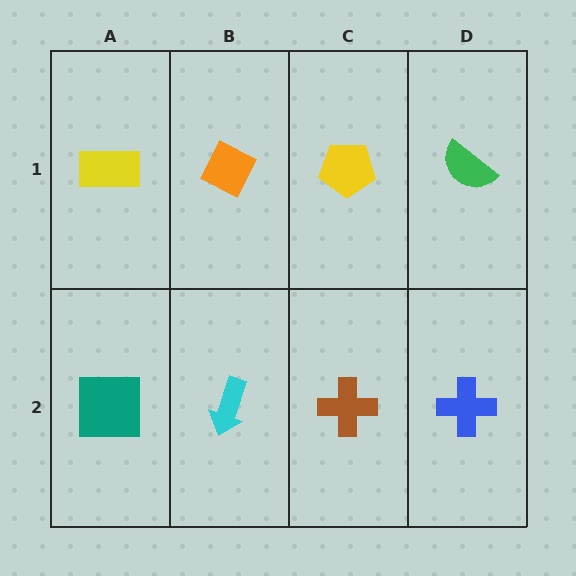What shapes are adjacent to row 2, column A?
A yellow rectangle (row 1, column A), a cyan arrow (row 2, column B).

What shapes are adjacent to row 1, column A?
A teal square (row 2, column A), an orange diamond (row 1, column B).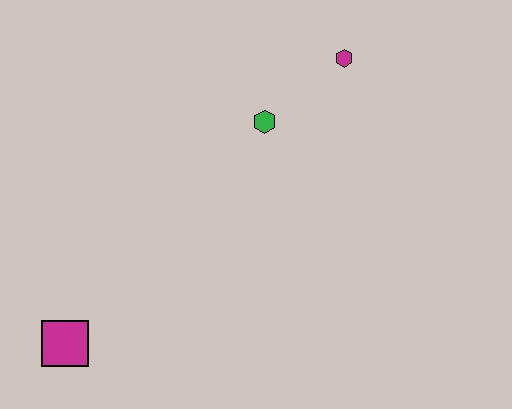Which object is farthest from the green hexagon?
The magenta square is farthest from the green hexagon.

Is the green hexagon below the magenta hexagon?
Yes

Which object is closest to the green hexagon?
The magenta hexagon is closest to the green hexagon.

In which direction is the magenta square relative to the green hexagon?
The magenta square is below the green hexagon.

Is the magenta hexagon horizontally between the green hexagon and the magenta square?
No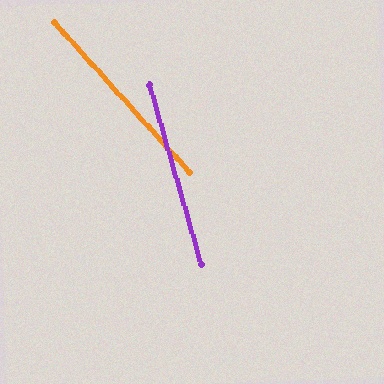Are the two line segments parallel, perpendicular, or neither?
Neither parallel nor perpendicular — they differ by about 26°.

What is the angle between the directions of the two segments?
Approximately 26 degrees.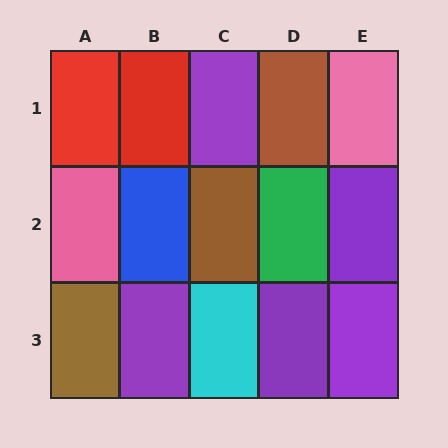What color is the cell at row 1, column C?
Purple.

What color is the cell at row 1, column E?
Pink.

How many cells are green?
1 cell is green.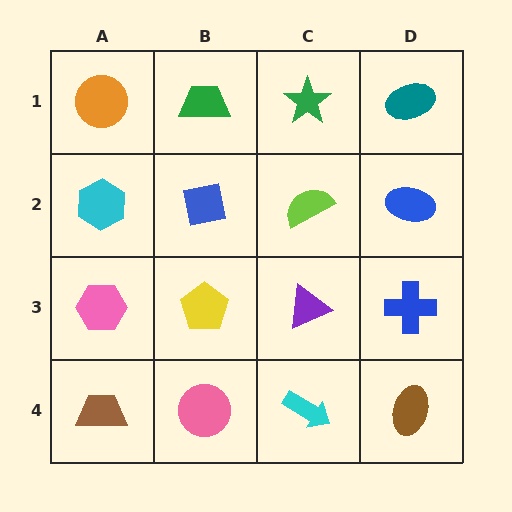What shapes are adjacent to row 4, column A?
A pink hexagon (row 3, column A), a pink circle (row 4, column B).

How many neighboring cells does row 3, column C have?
4.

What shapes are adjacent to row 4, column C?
A purple triangle (row 3, column C), a pink circle (row 4, column B), a brown ellipse (row 4, column D).